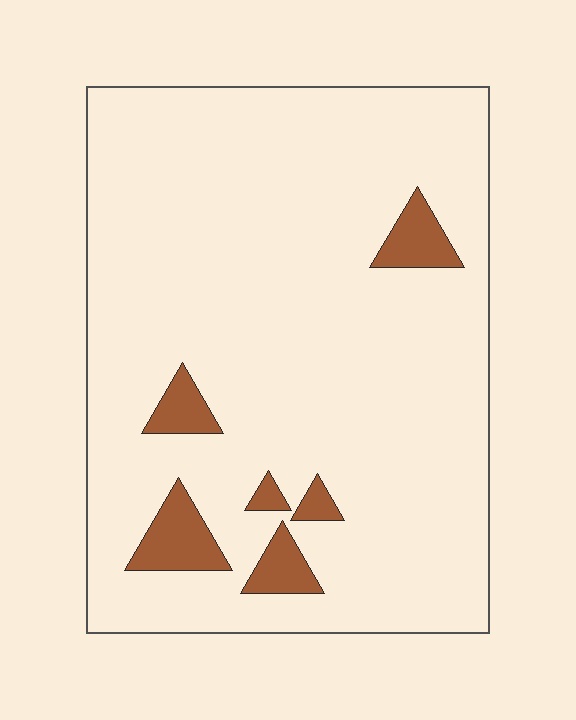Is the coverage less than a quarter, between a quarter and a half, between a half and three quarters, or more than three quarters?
Less than a quarter.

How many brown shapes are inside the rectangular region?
6.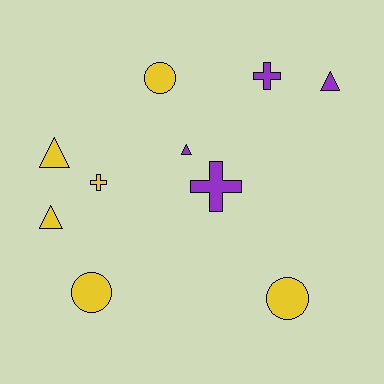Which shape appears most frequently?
Triangle, with 4 objects.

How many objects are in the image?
There are 10 objects.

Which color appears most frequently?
Yellow, with 6 objects.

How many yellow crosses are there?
There is 1 yellow cross.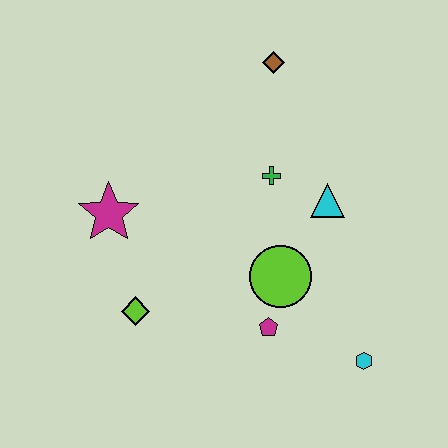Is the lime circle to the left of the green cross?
No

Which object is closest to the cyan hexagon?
The magenta pentagon is closest to the cyan hexagon.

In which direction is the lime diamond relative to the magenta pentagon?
The lime diamond is to the left of the magenta pentagon.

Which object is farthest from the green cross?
The cyan hexagon is farthest from the green cross.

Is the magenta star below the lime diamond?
No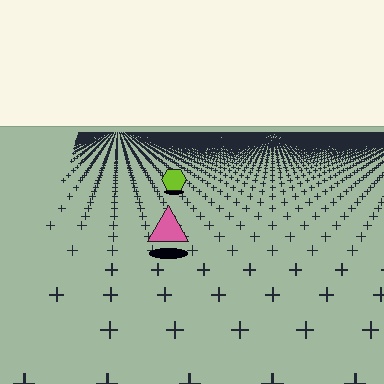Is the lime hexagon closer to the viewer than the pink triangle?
No. The pink triangle is closer — you can tell from the texture gradient: the ground texture is coarser near it.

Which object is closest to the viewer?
The pink triangle is closest. The texture marks near it are larger and more spread out.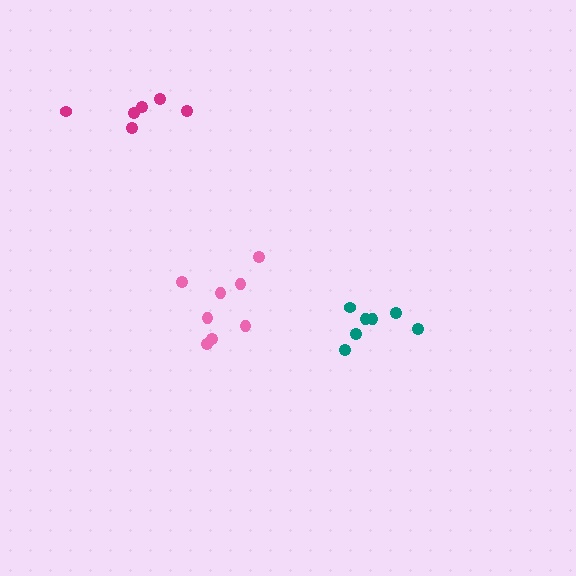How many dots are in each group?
Group 1: 7 dots, Group 2: 8 dots, Group 3: 6 dots (21 total).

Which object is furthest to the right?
The teal cluster is rightmost.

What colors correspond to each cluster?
The clusters are colored: teal, pink, magenta.